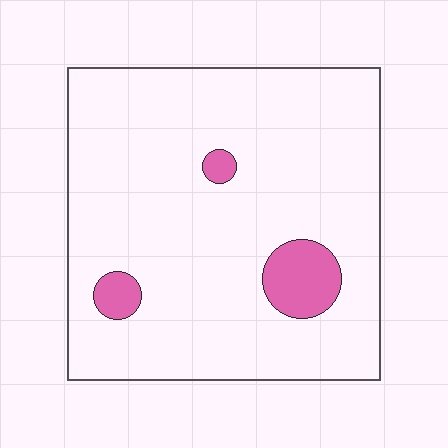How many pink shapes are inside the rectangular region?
3.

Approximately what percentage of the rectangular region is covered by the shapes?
Approximately 10%.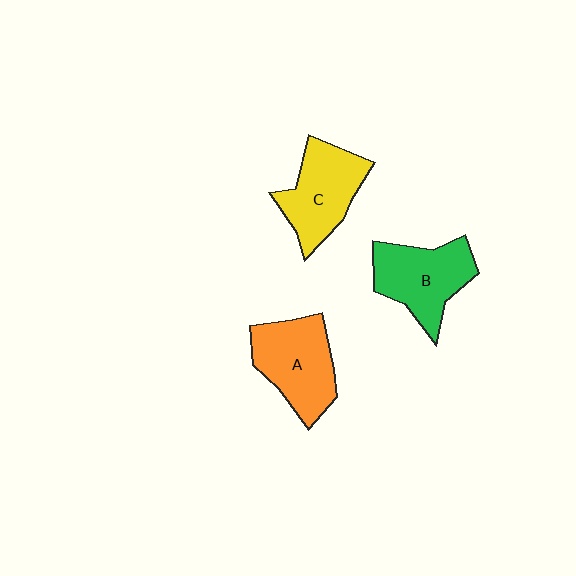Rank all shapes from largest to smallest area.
From largest to smallest: A (orange), B (green), C (yellow).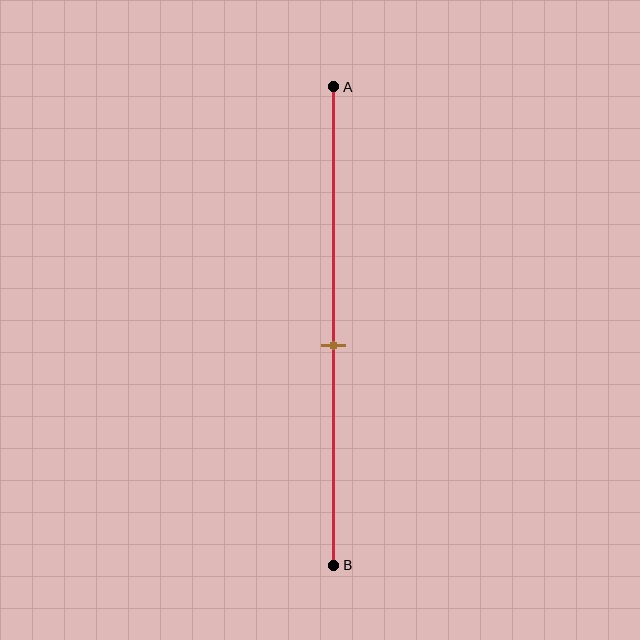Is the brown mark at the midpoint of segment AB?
No, the mark is at about 55% from A, not at the 50% midpoint.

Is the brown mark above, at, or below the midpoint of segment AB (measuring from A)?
The brown mark is below the midpoint of segment AB.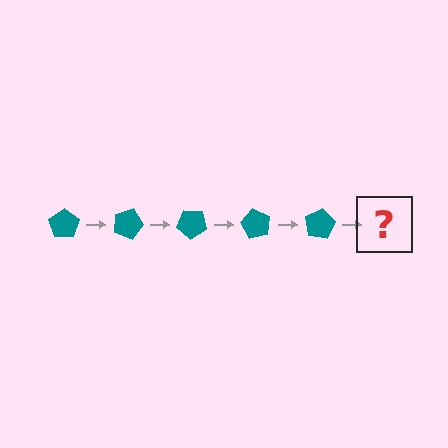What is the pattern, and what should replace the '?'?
The pattern is that the pentagon rotates 20 degrees each step. The '?' should be a teal pentagon rotated 100 degrees.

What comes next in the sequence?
The next element should be a teal pentagon rotated 100 degrees.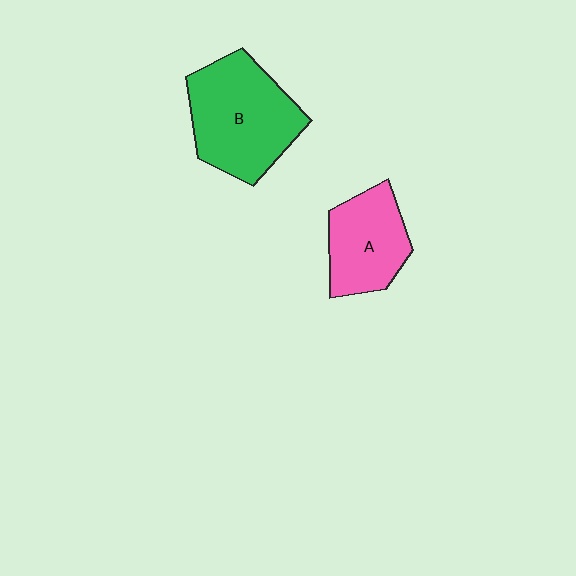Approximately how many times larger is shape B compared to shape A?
Approximately 1.5 times.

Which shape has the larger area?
Shape B (green).